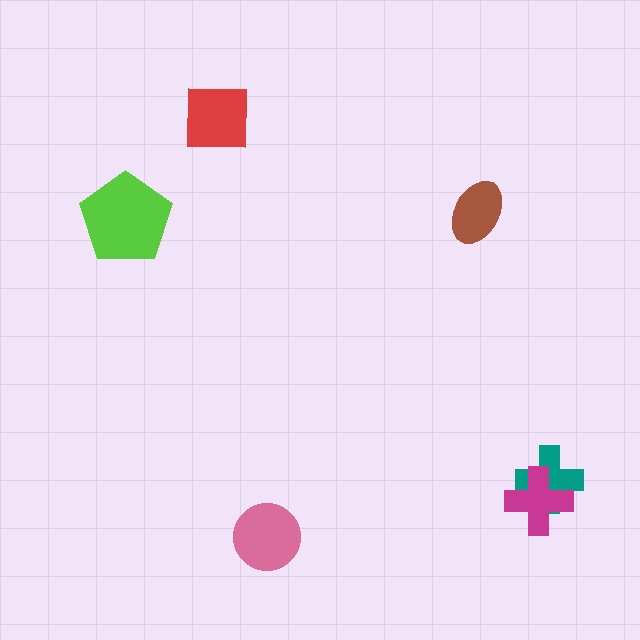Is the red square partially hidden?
No, no other shape covers it.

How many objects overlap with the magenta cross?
1 object overlaps with the magenta cross.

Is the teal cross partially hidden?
Yes, it is partially covered by another shape.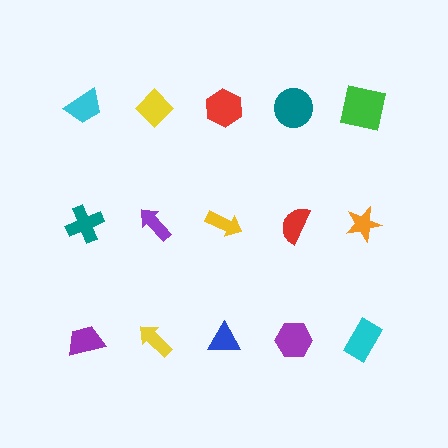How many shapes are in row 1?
5 shapes.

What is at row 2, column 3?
A yellow arrow.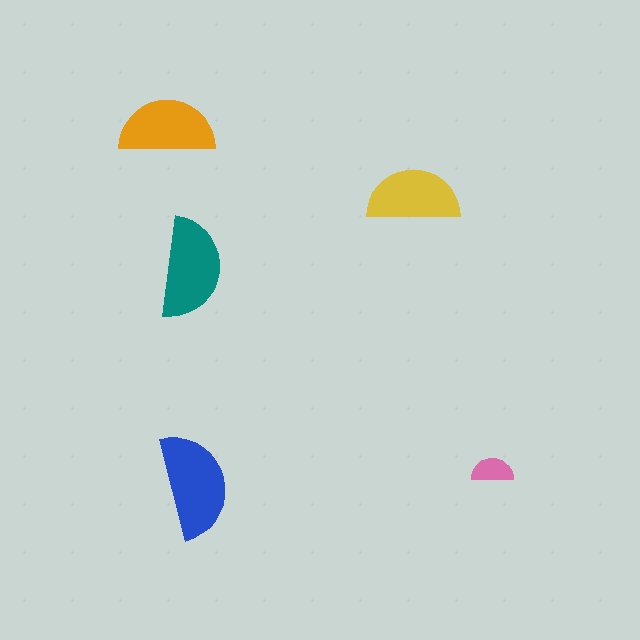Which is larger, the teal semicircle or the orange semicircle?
The teal one.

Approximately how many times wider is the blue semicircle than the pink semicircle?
About 2.5 times wider.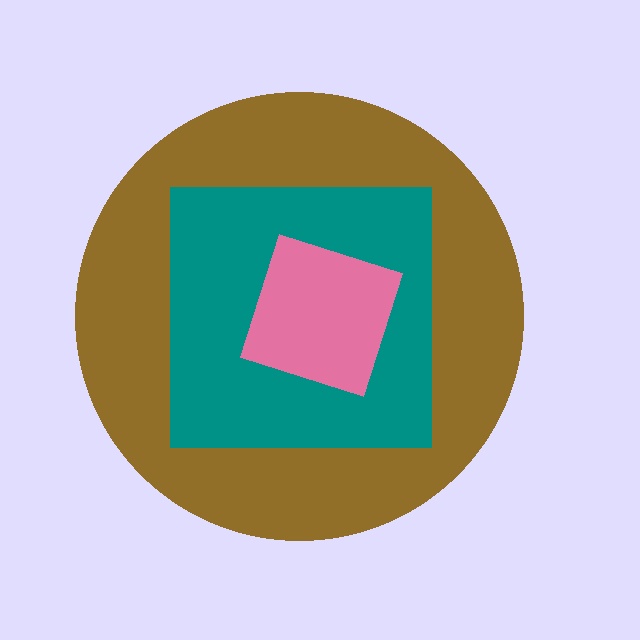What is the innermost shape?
The pink diamond.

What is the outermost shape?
The brown circle.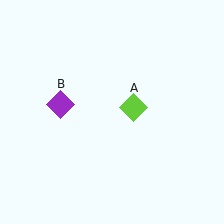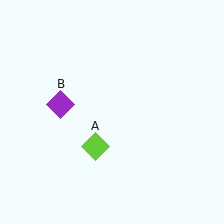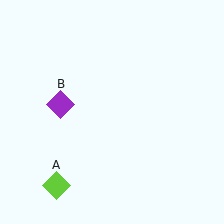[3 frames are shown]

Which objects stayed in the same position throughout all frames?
Purple diamond (object B) remained stationary.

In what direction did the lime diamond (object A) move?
The lime diamond (object A) moved down and to the left.